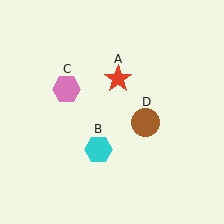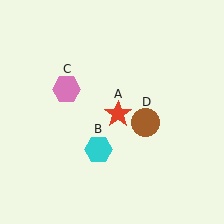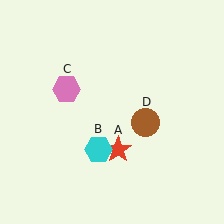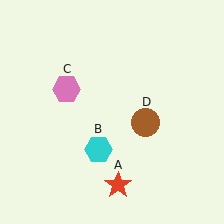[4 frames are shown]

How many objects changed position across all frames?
1 object changed position: red star (object A).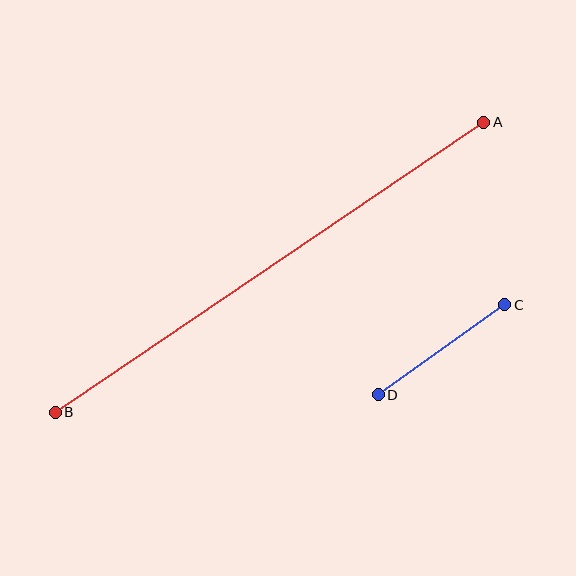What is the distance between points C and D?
The distance is approximately 155 pixels.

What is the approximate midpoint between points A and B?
The midpoint is at approximately (270, 267) pixels.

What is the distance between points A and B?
The distance is approximately 517 pixels.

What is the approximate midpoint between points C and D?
The midpoint is at approximately (441, 350) pixels.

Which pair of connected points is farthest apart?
Points A and B are farthest apart.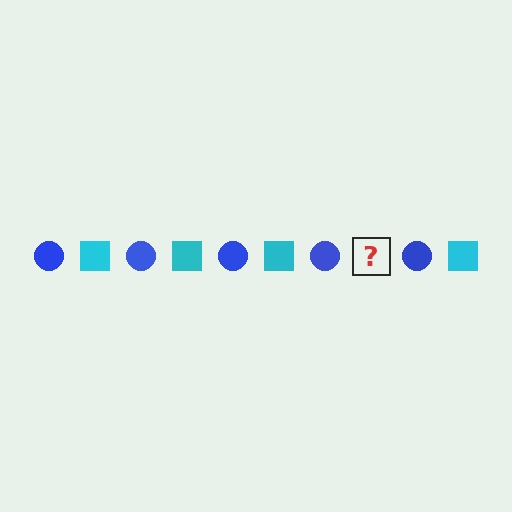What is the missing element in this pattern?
The missing element is a cyan square.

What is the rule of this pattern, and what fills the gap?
The rule is that the pattern alternates between blue circle and cyan square. The gap should be filled with a cyan square.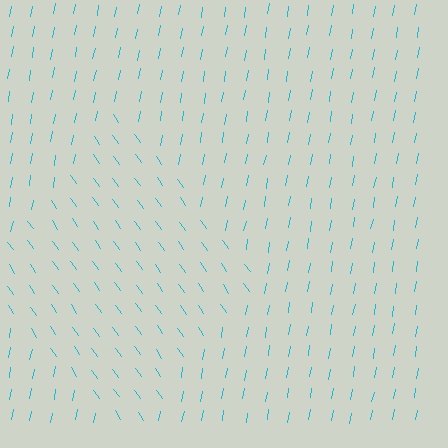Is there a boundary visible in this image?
Yes, there is a texture boundary formed by a change in line orientation.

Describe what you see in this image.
The image is filled with small cyan line segments. A diamond region in the image has lines oriented differently from the surrounding lines, creating a visible texture boundary.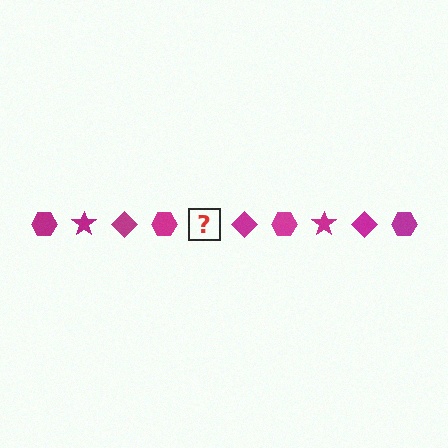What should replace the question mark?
The question mark should be replaced with a magenta star.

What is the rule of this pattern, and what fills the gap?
The rule is that the pattern cycles through hexagon, star, diamond shapes in magenta. The gap should be filled with a magenta star.